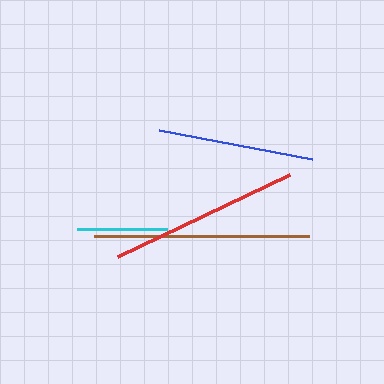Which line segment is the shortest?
The cyan line is the shortest at approximately 90 pixels.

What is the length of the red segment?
The red segment is approximately 190 pixels long.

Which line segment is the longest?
The brown line is the longest at approximately 215 pixels.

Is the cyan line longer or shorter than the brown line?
The brown line is longer than the cyan line.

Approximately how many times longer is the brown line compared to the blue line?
The brown line is approximately 1.4 times the length of the blue line.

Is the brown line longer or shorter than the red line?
The brown line is longer than the red line.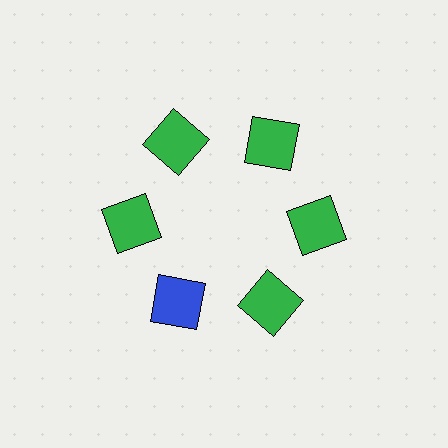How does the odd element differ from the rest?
It has a different color: blue instead of green.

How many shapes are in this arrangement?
There are 6 shapes arranged in a ring pattern.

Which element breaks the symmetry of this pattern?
The blue square at roughly the 7 o'clock position breaks the symmetry. All other shapes are green squares.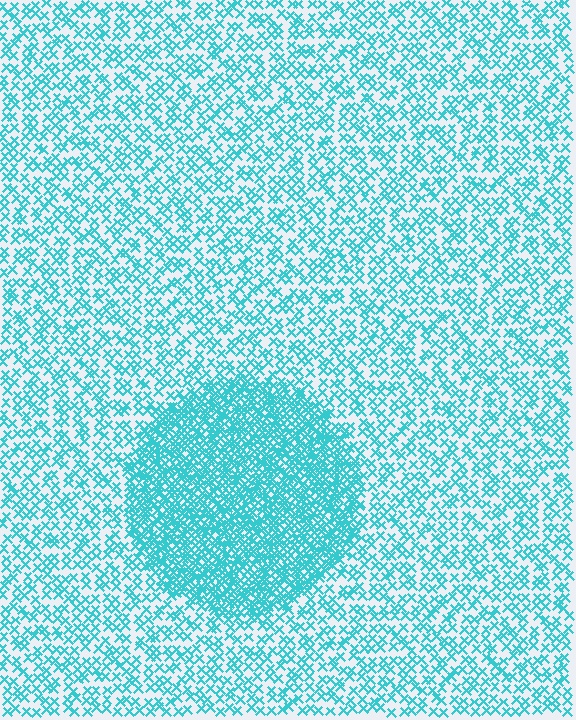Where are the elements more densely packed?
The elements are more densely packed inside the circle boundary.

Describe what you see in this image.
The image contains small cyan elements arranged at two different densities. A circle-shaped region is visible where the elements are more densely packed than the surrounding area.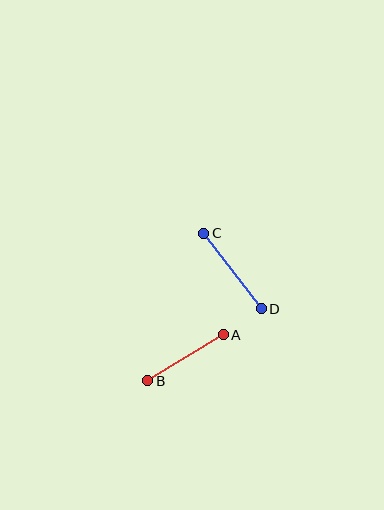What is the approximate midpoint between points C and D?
The midpoint is at approximately (233, 271) pixels.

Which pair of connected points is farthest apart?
Points C and D are farthest apart.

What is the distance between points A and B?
The distance is approximately 88 pixels.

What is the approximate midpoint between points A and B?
The midpoint is at approximately (186, 358) pixels.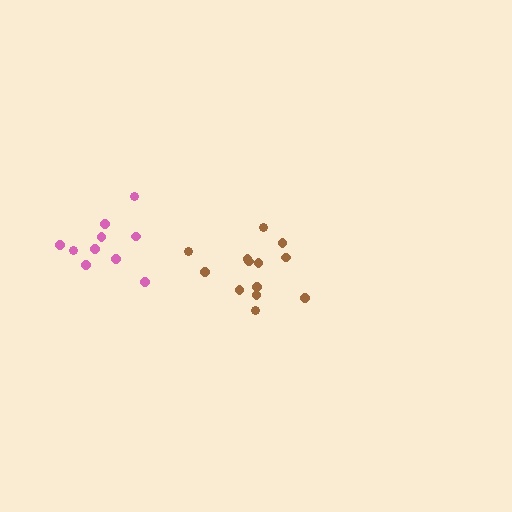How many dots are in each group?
Group 1: 10 dots, Group 2: 13 dots (23 total).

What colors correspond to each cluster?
The clusters are colored: pink, brown.